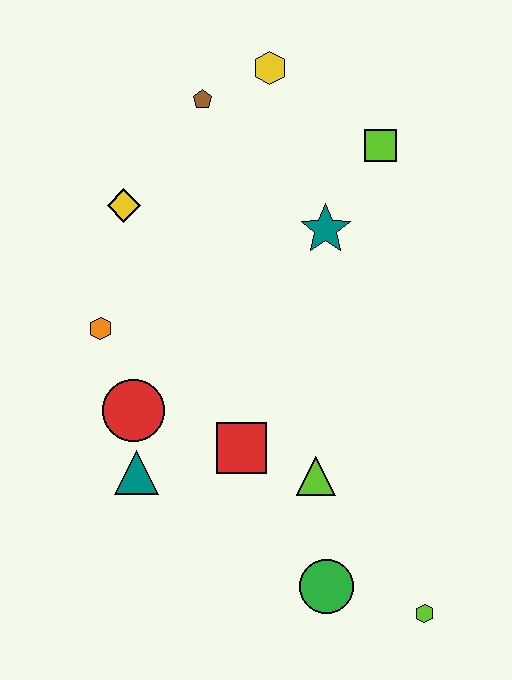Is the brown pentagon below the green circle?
No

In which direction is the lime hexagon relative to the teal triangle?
The lime hexagon is to the right of the teal triangle.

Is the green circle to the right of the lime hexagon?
No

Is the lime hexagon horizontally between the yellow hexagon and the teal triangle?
No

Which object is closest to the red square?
The lime triangle is closest to the red square.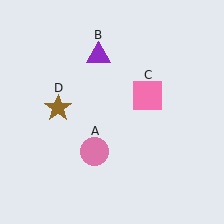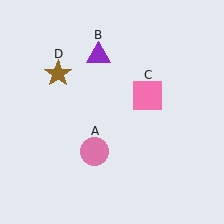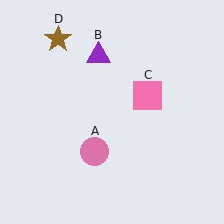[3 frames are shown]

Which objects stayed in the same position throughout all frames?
Pink circle (object A) and purple triangle (object B) and pink square (object C) remained stationary.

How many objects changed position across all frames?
1 object changed position: brown star (object D).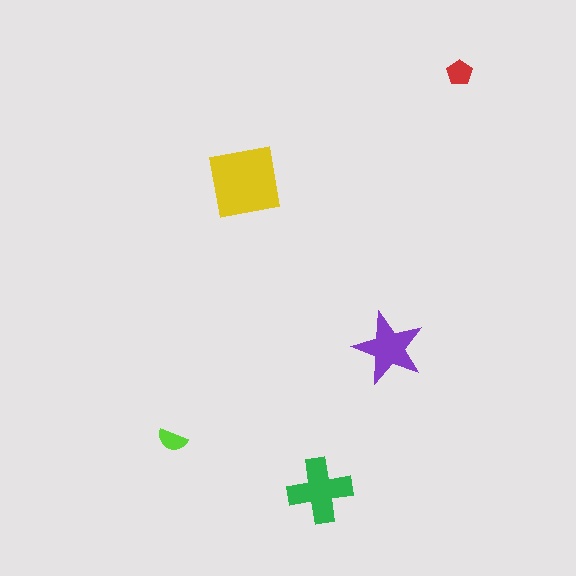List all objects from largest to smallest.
The yellow square, the green cross, the purple star, the red pentagon, the lime semicircle.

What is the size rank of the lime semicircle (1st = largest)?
5th.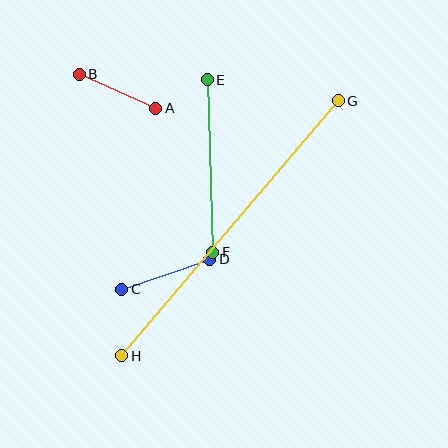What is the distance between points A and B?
The distance is approximately 84 pixels.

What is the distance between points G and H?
The distance is approximately 335 pixels.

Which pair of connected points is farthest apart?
Points G and H are farthest apart.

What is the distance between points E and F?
The distance is approximately 173 pixels.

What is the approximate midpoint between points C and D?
The midpoint is at approximately (166, 274) pixels.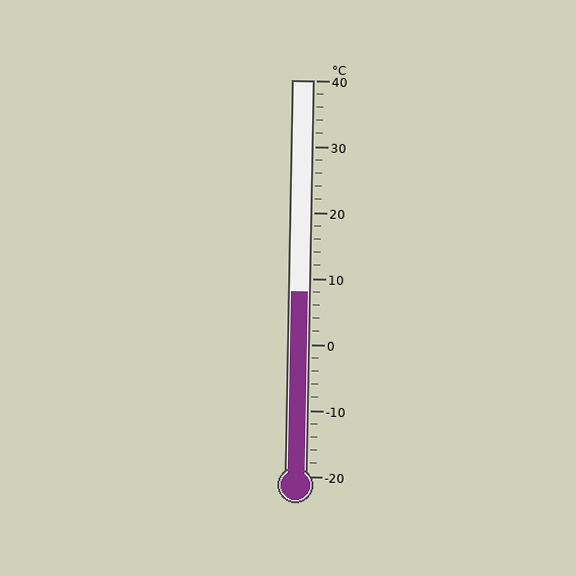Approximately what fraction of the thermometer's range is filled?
The thermometer is filled to approximately 45% of its range.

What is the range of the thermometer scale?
The thermometer scale ranges from -20°C to 40°C.